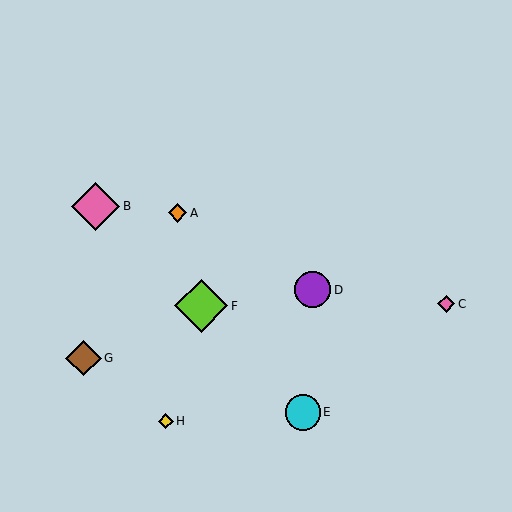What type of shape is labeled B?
Shape B is a pink diamond.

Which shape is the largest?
The lime diamond (labeled F) is the largest.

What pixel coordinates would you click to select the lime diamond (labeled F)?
Click at (201, 306) to select the lime diamond F.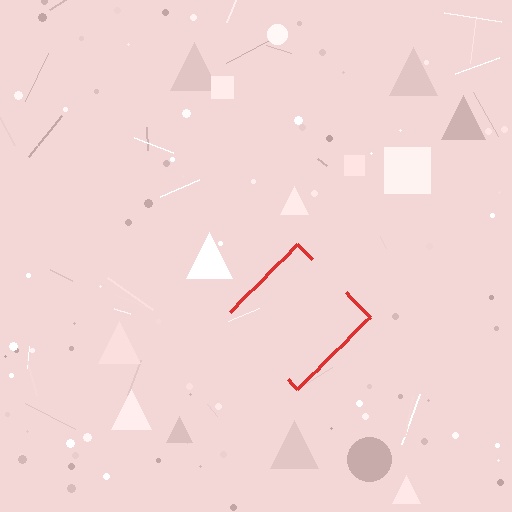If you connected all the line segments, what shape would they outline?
They would outline a diamond.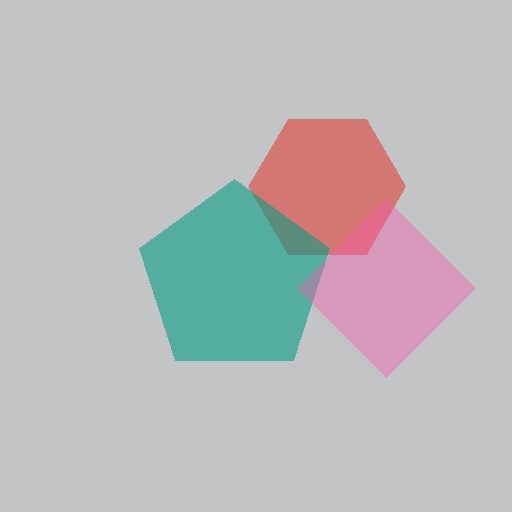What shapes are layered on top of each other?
The layered shapes are: a red hexagon, a teal pentagon, a pink diamond.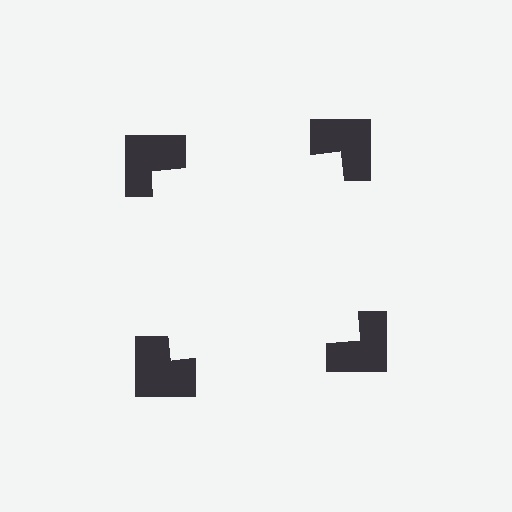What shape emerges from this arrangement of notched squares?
An illusory square — its edges are inferred from the aligned wedge cuts in the notched squares, not physically drawn.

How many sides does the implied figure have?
4 sides.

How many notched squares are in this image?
There are 4 — one at each vertex of the illusory square.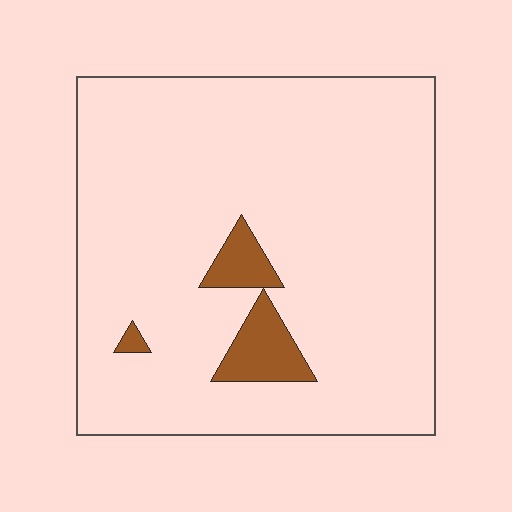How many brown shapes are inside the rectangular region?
3.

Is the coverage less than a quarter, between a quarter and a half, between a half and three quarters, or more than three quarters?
Less than a quarter.